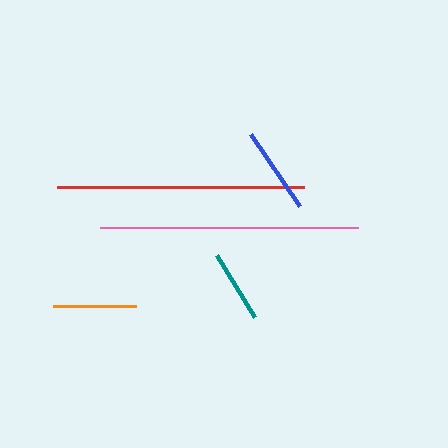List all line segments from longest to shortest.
From longest to shortest: pink, red, blue, orange, teal.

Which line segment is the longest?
The pink line is the longest at approximately 258 pixels.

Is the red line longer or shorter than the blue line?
The red line is longer than the blue line.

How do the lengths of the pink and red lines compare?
The pink and red lines are approximately the same length.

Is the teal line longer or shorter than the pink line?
The pink line is longer than the teal line.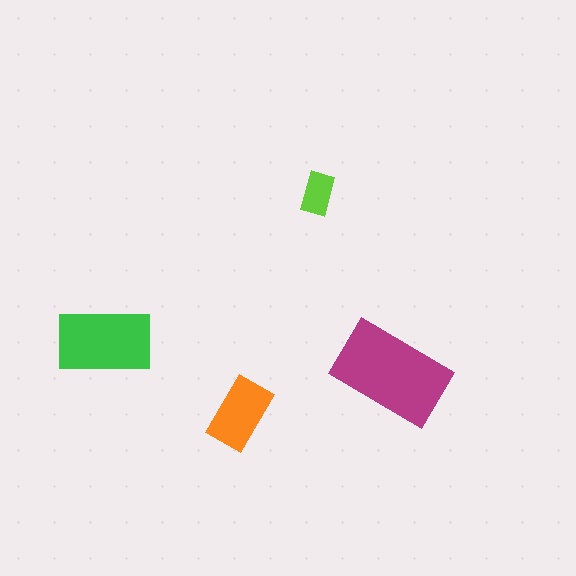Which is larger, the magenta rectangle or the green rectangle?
The magenta one.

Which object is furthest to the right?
The magenta rectangle is rightmost.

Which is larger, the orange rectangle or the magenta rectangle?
The magenta one.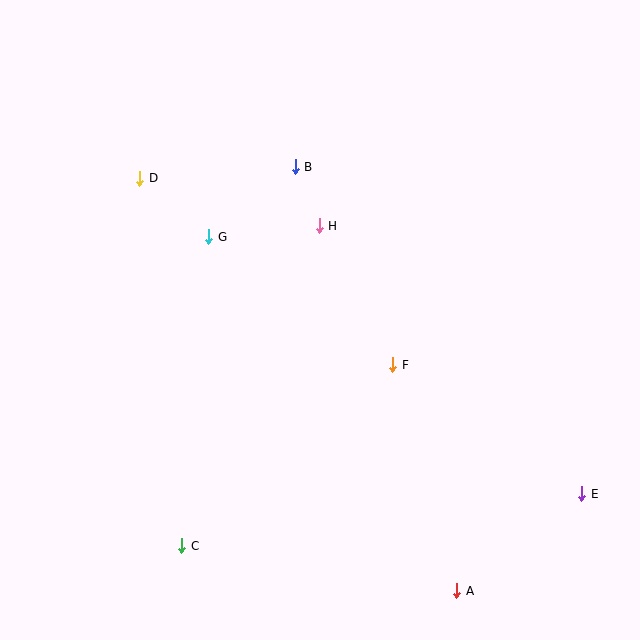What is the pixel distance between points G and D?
The distance between G and D is 91 pixels.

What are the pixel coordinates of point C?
Point C is at (182, 546).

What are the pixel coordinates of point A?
Point A is at (457, 591).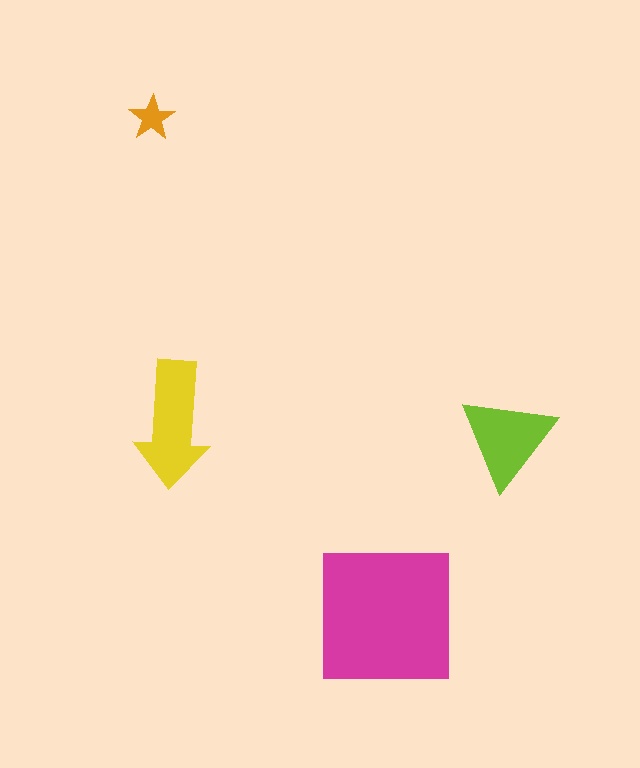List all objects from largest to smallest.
The magenta square, the yellow arrow, the lime triangle, the orange star.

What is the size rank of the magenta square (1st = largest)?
1st.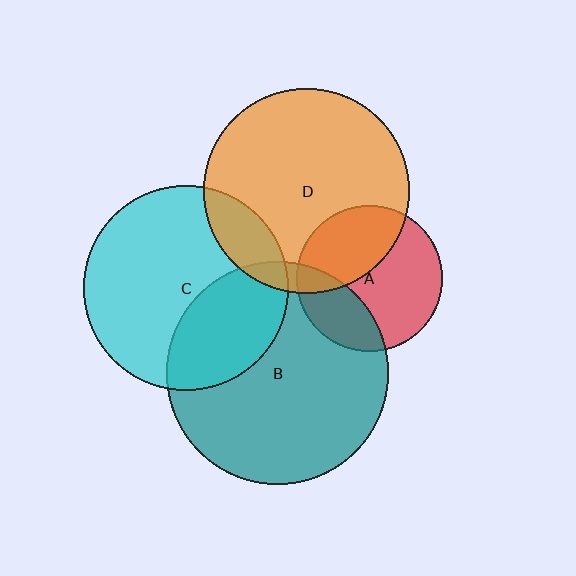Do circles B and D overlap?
Yes.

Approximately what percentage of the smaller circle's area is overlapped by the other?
Approximately 5%.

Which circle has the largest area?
Circle B (teal).